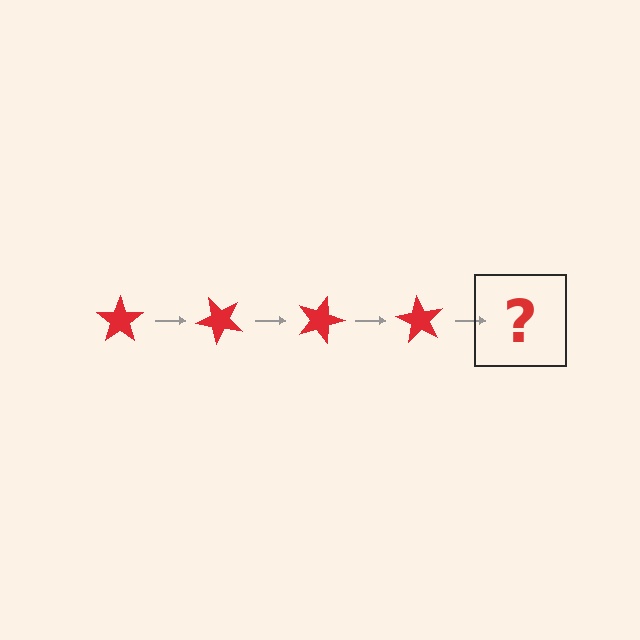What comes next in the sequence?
The next element should be a red star rotated 180 degrees.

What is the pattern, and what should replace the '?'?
The pattern is that the star rotates 45 degrees each step. The '?' should be a red star rotated 180 degrees.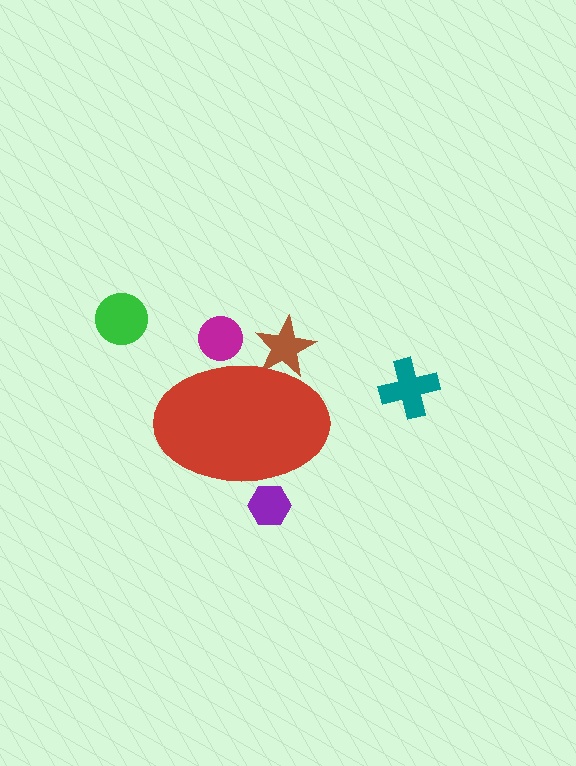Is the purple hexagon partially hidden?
Yes, the purple hexagon is partially hidden behind the red ellipse.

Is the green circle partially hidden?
No, the green circle is fully visible.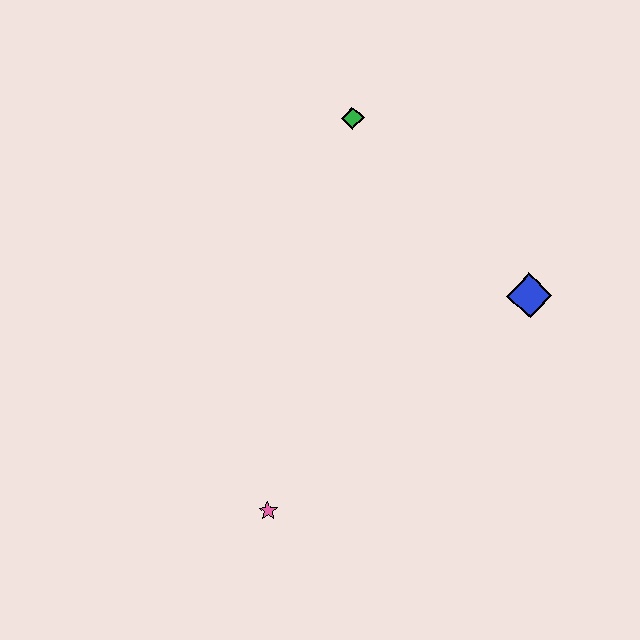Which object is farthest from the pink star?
The green diamond is farthest from the pink star.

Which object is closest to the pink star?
The blue diamond is closest to the pink star.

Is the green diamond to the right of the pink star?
Yes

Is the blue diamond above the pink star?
Yes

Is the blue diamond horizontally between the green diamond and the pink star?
No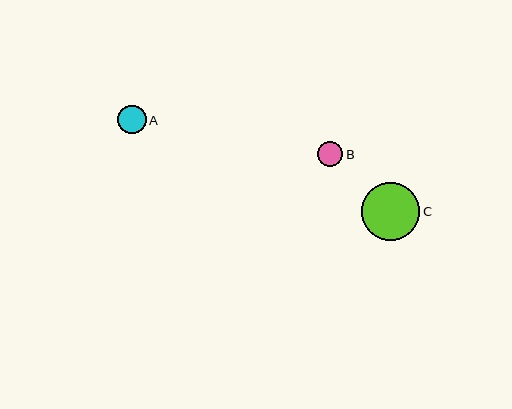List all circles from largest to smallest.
From largest to smallest: C, A, B.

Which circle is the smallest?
Circle B is the smallest with a size of approximately 25 pixels.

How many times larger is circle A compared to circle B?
Circle A is approximately 1.1 times the size of circle B.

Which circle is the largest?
Circle C is the largest with a size of approximately 59 pixels.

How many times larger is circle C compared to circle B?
Circle C is approximately 2.3 times the size of circle B.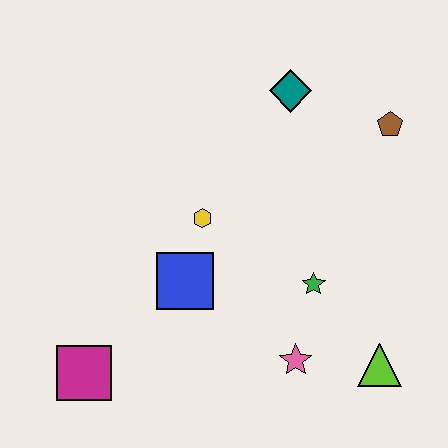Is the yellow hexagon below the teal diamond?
Yes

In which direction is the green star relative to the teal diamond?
The green star is below the teal diamond.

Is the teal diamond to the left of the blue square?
No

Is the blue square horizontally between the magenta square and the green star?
Yes